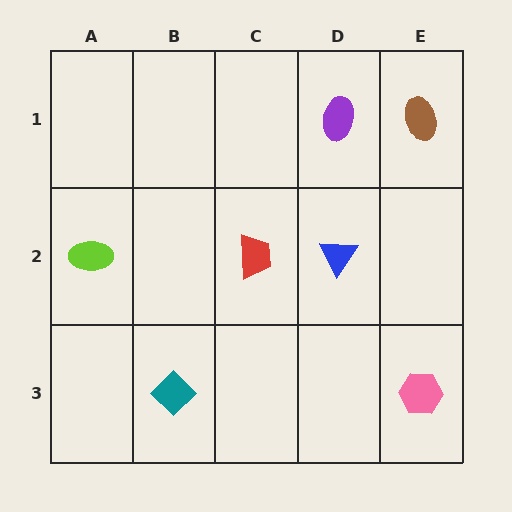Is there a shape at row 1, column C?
No, that cell is empty.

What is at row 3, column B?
A teal diamond.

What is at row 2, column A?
A lime ellipse.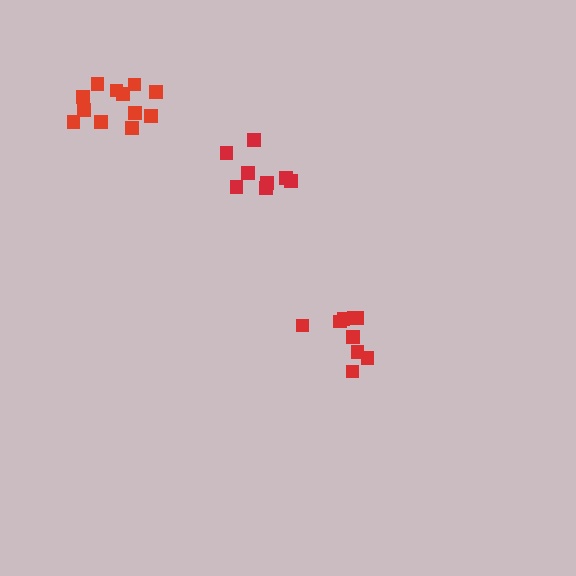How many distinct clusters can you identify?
There are 3 distinct clusters.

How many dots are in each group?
Group 1: 9 dots, Group 2: 8 dots, Group 3: 12 dots (29 total).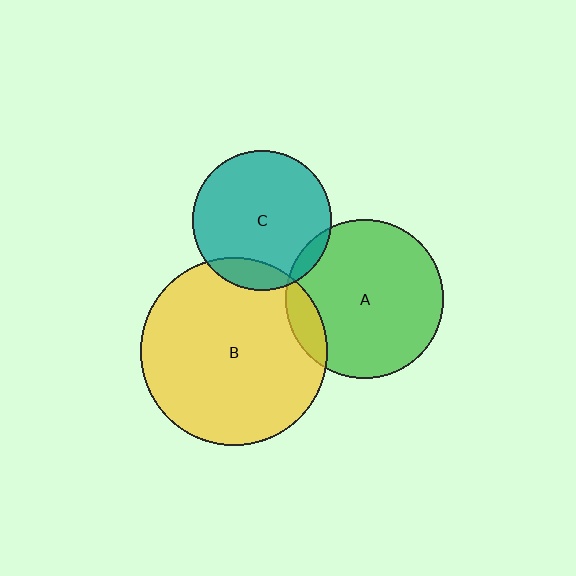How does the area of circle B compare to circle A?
Approximately 1.4 times.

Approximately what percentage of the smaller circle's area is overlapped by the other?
Approximately 10%.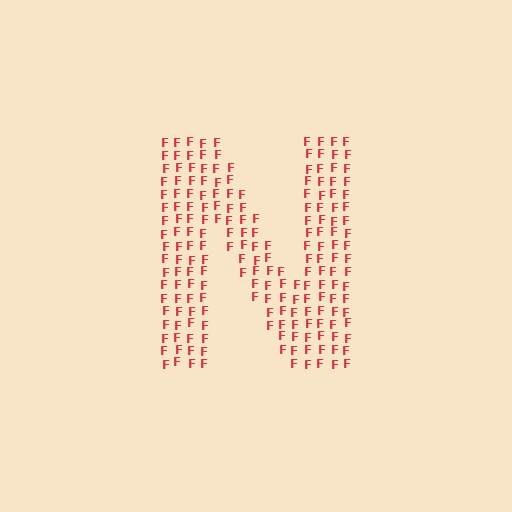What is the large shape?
The large shape is the letter N.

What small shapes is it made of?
It is made of small letter F's.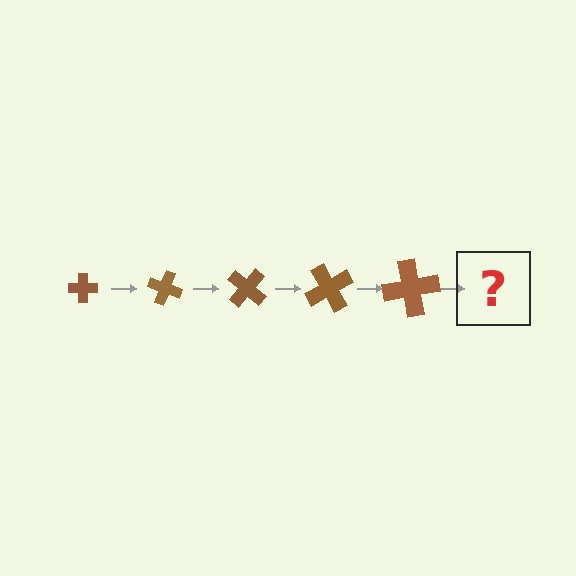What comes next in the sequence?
The next element should be a cross, larger than the previous one and rotated 100 degrees from the start.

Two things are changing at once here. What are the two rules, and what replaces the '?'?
The two rules are that the cross grows larger each step and it rotates 20 degrees each step. The '?' should be a cross, larger than the previous one and rotated 100 degrees from the start.